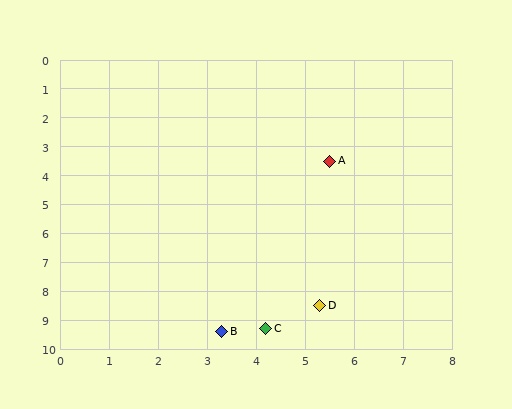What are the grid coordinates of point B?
Point B is at approximately (3.3, 9.4).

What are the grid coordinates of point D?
Point D is at approximately (5.3, 8.5).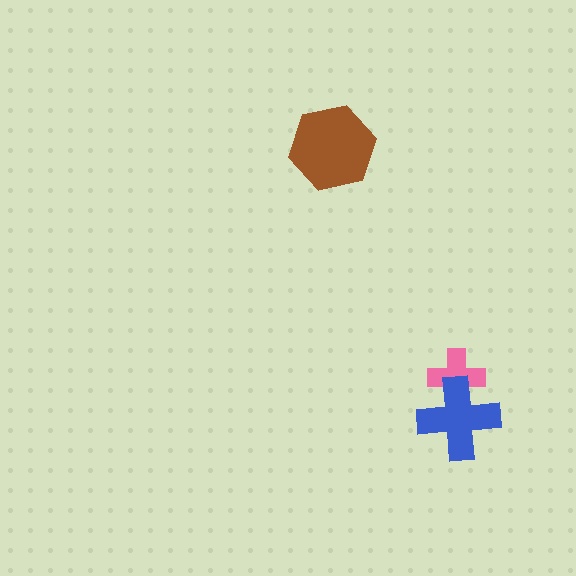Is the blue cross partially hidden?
No, no other shape covers it.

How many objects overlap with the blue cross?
1 object overlaps with the blue cross.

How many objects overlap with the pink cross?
1 object overlaps with the pink cross.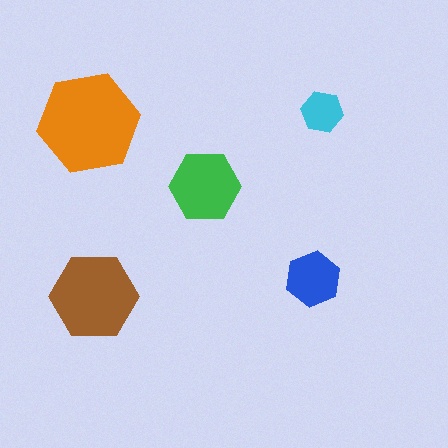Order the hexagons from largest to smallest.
the orange one, the brown one, the green one, the blue one, the cyan one.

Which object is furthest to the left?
The orange hexagon is leftmost.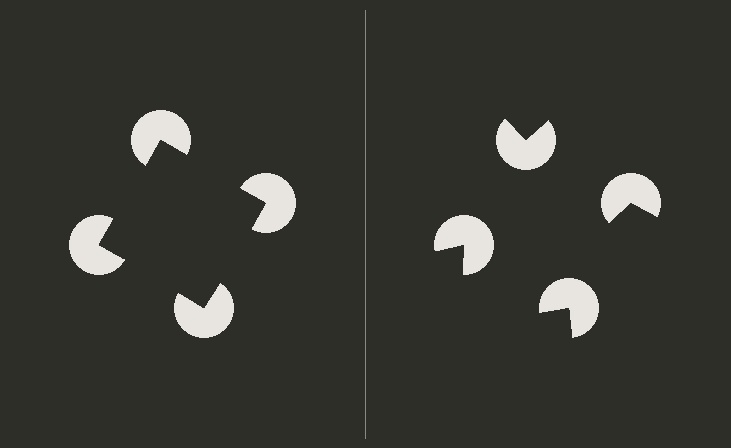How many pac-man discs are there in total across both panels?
8 — 4 on each side.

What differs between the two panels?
The pac-man discs are positioned identically on both sides; only the wedge orientations differ. On the left they align to a square; on the right they are misaligned.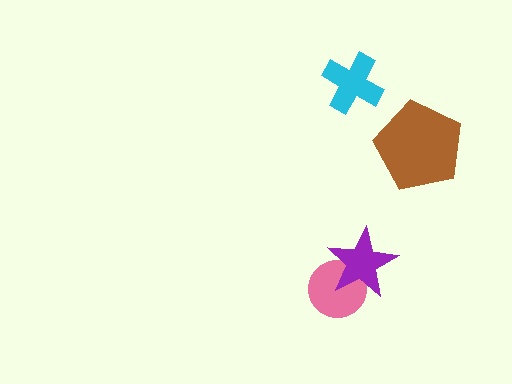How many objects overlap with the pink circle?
1 object overlaps with the pink circle.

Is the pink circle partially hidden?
Yes, it is partially covered by another shape.